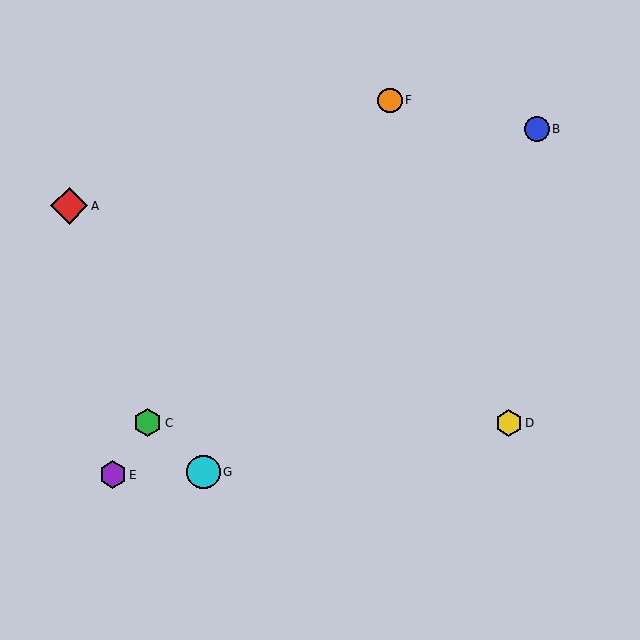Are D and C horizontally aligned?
Yes, both are at y≈423.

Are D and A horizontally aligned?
No, D is at y≈423 and A is at y≈206.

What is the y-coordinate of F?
Object F is at y≈100.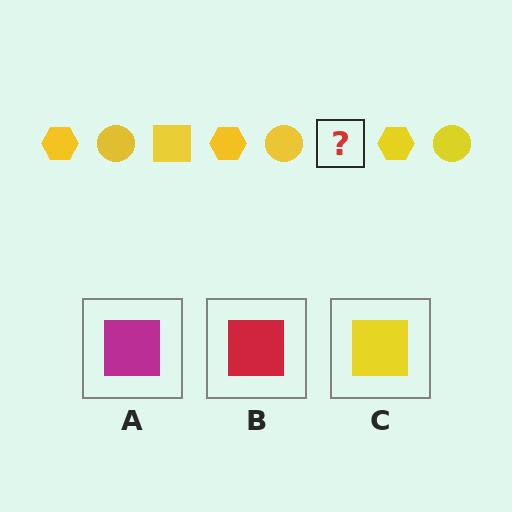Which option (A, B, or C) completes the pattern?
C.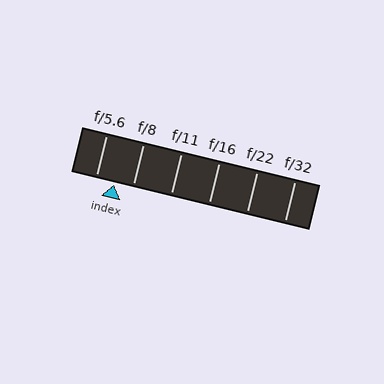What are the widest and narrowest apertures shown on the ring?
The widest aperture shown is f/5.6 and the narrowest is f/32.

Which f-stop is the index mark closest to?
The index mark is closest to f/8.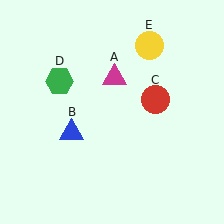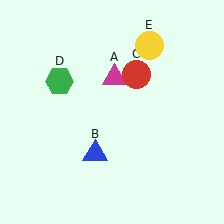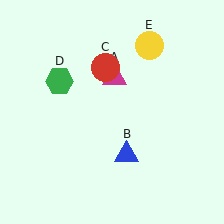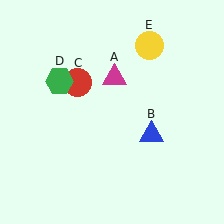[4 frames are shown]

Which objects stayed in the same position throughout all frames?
Magenta triangle (object A) and green hexagon (object D) and yellow circle (object E) remained stationary.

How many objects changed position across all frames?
2 objects changed position: blue triangle (object B), red circle (object C).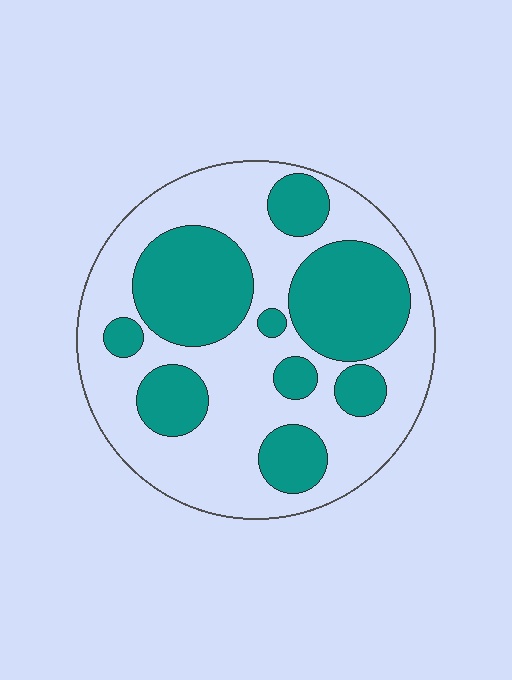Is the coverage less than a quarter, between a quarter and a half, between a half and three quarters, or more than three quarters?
Between a quarter and a half.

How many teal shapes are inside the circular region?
9.